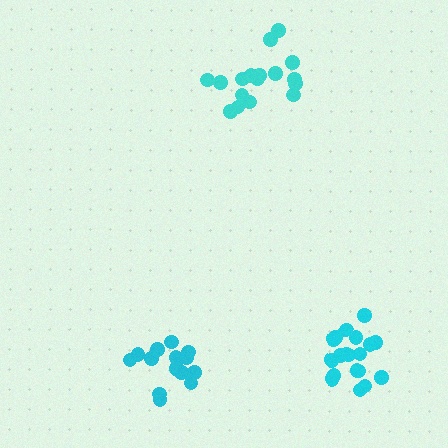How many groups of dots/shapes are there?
There are 3 groups.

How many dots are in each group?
Group 1: 17 dots, Group 2: 15 dots, Group 3: 19 dots (51 total).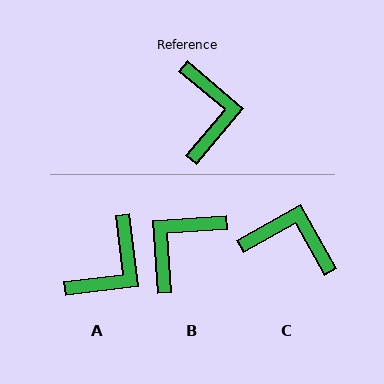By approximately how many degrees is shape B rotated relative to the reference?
Approximately 134 degrees counter-clockwise.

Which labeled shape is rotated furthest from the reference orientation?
B, about 134 degrees away.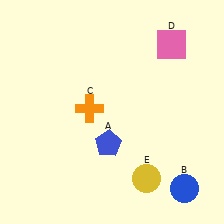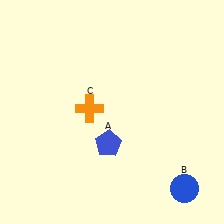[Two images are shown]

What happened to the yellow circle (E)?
The yellow circle (E) was removed in Image 2. It was in the bottom-right area of Image 1.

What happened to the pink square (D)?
The pink square (D) was removed in Image 2. It was in the top-right area of Image 1.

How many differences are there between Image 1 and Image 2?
There are 2 differences between the two images.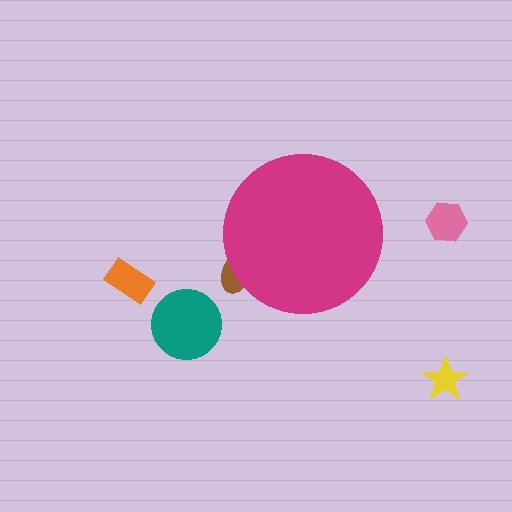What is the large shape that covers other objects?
A magenta circle.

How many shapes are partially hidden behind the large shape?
1 shape is partially hidden.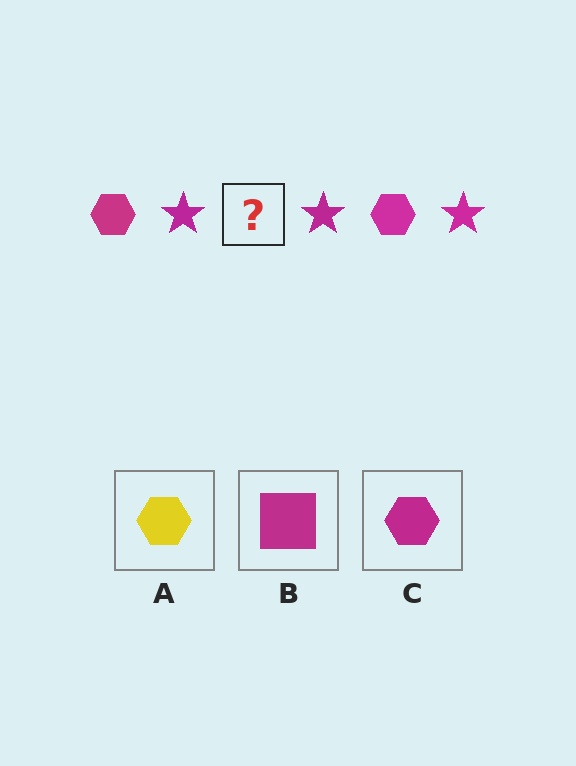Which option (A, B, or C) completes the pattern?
C.